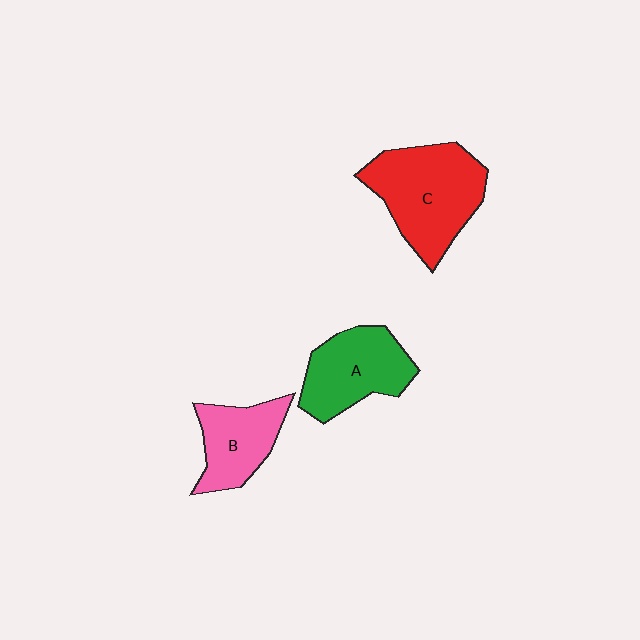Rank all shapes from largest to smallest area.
From largest to smallest: C (red), A (green), B (pink).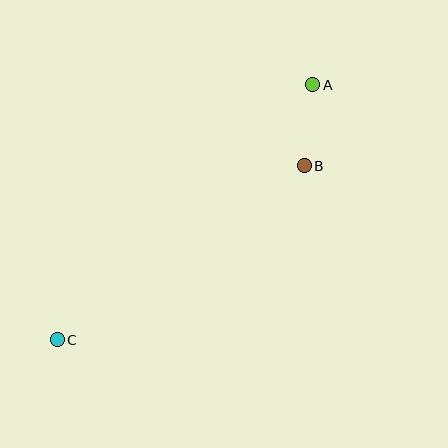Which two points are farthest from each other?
Points A and C are farthest from each other.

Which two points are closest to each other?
Points A and B are closest to each other.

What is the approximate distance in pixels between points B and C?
The distance between B and C is approximately 302 pixels.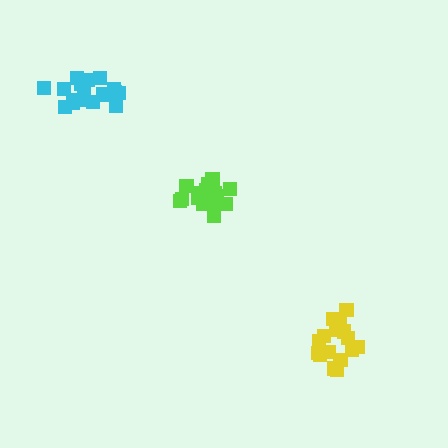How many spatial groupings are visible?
There are 3 spatial groupings.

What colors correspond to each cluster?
The clusters are colored: lime, yellow, cyan.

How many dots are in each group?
Group 1: 18 dots, Group 2: 16 dots, Group 3: 17 dots (51 total).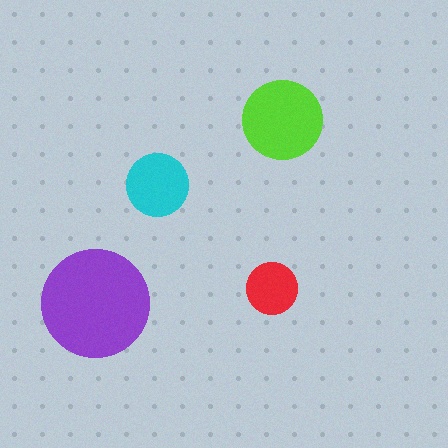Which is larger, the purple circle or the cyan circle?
The purple one.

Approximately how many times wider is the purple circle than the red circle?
About 2 times wider.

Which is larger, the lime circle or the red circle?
The lime one.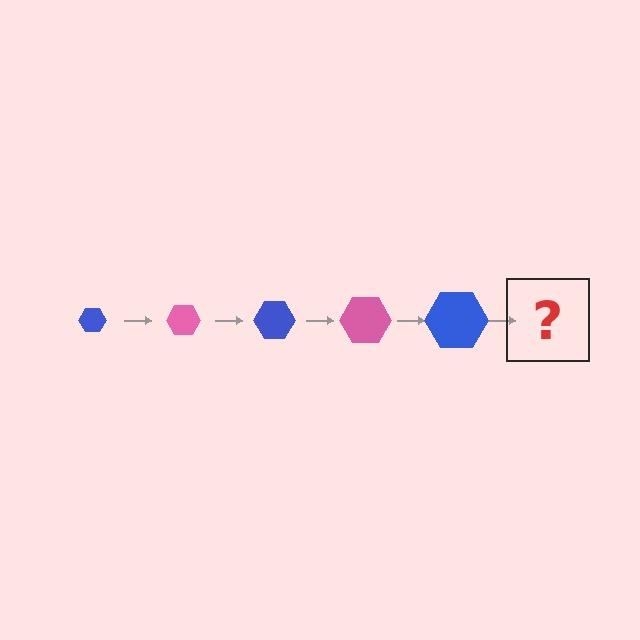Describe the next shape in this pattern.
It should be a pink hexagon, larger than the previous one.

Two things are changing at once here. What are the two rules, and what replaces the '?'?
The two rules are that the hexagon grows larger each step and the color cycles through blue and pink. The '?' should be a pink hexagon, larger than the previous one.